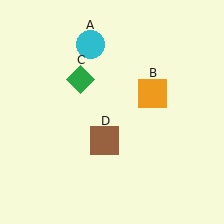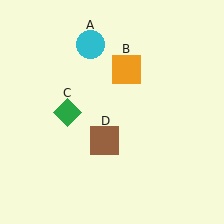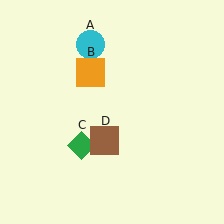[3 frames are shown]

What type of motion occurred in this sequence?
The orange square (object B), green diamond (object C) rotated counterclockwise around the center of the scene.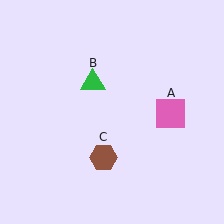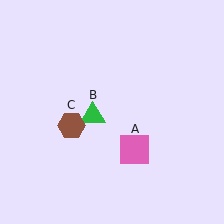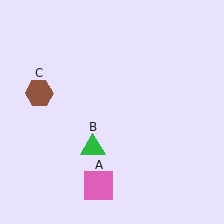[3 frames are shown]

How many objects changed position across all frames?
3 objects changed position: pink square (object A), green triangle (object B), brown hexagon (object C).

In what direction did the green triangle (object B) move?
The green triangle (object B) moved down.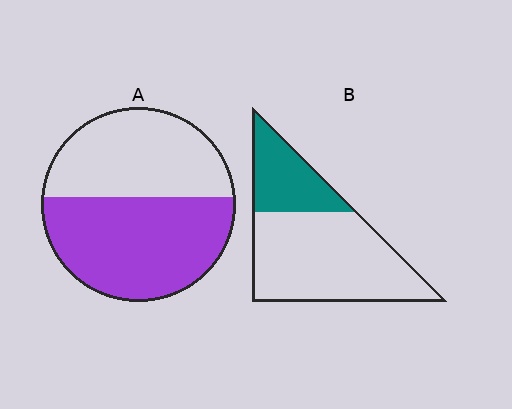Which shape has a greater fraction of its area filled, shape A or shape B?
Shape A.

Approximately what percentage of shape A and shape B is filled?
A is approximately 55% and B is approximately 30%.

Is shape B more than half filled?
No.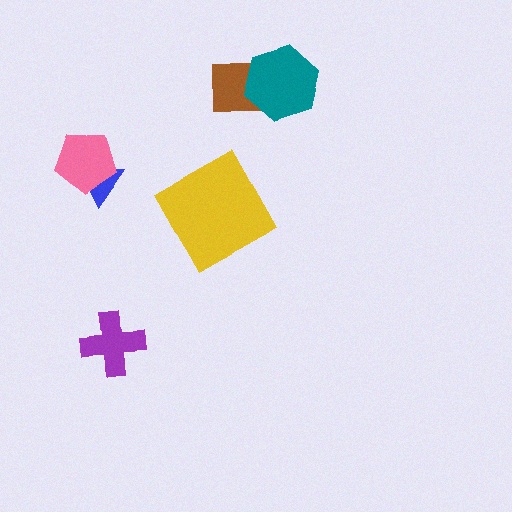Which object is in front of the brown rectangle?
The teal hexagon is in front of the brown rectangle.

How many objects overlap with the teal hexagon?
1 object overlaps with the teal hexagon.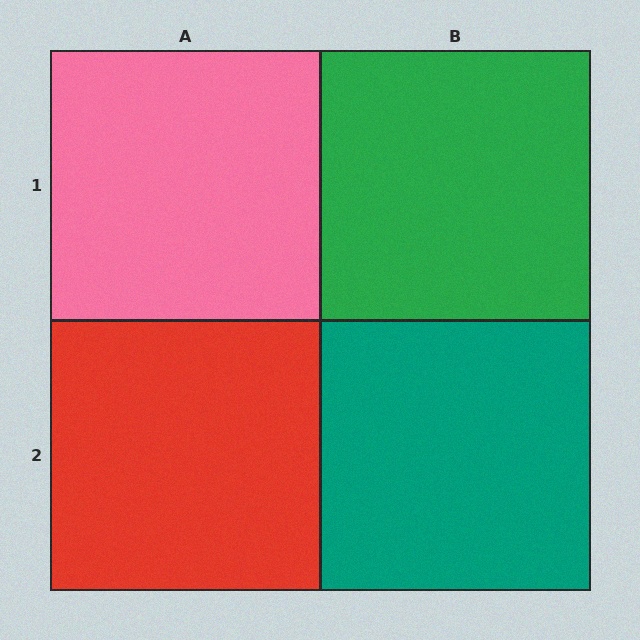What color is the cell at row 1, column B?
Green.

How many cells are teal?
1 cell is teal.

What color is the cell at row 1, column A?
Pink.